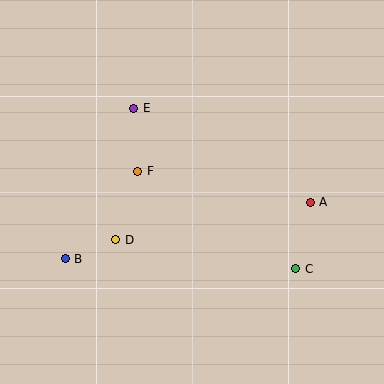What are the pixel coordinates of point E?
Point E is at (134, 108).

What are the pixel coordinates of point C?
Point C is at (296, 269).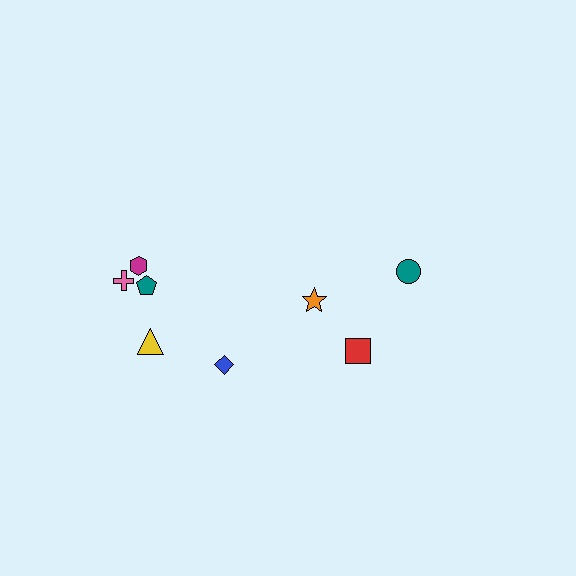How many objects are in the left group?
There are 5 objects.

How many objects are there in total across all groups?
There are 8 objects.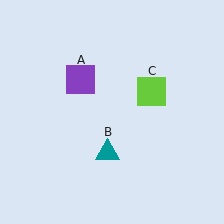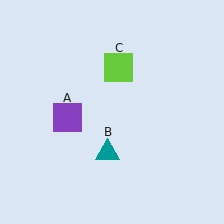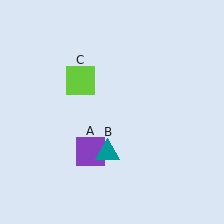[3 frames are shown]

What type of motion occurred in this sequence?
The purple square (object A), lime square (object C) rotated counterclockwise around the center of the scene.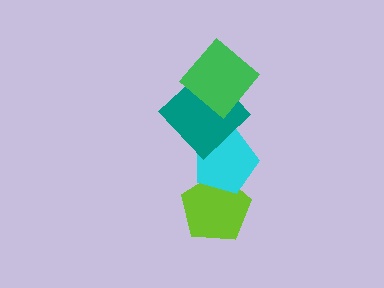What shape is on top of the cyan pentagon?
The teal diamond is on top of the cyan pentagon.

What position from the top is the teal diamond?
The teal diamond is 2nd from the top.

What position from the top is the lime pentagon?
The lime pentagon is 4th from the top.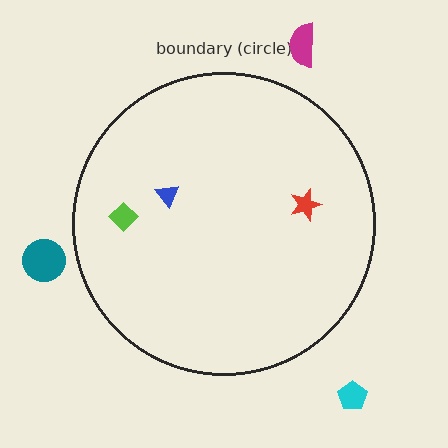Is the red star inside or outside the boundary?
Inside.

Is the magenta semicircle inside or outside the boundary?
Outside.